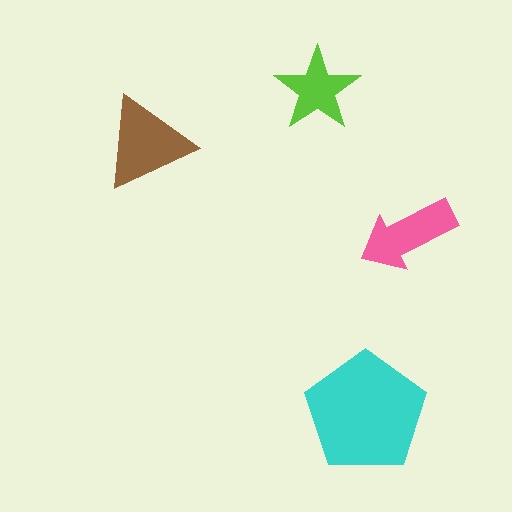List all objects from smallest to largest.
The lime star, the pink arrow, the brown triangle, the cyan pentagon.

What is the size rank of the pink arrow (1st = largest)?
3rd.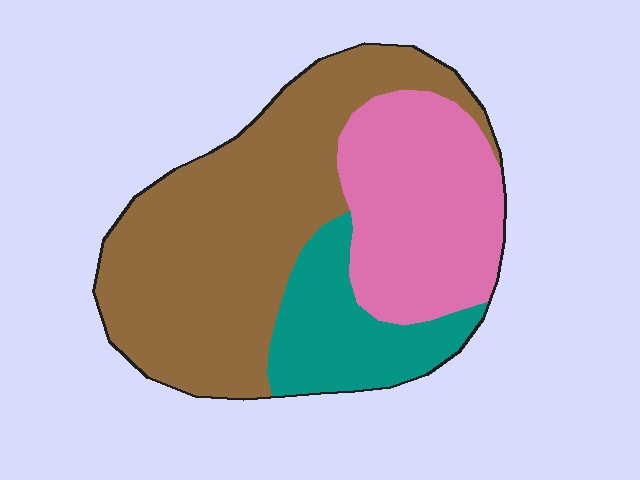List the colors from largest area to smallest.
From largest to smallest: brown, pink, teal.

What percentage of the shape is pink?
Pink covers about 30% of the shape.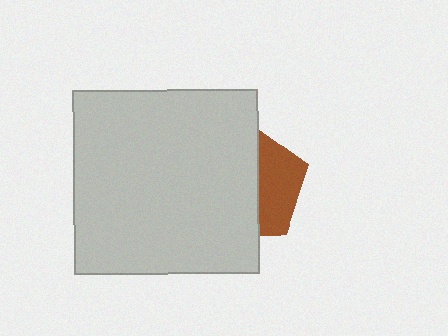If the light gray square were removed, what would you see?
You would see the complete brown pentagon.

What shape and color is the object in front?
The object in front is a light gray square.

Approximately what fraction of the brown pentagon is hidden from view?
Roughly 62% of the brown pentagon is hidden behind the light gray square.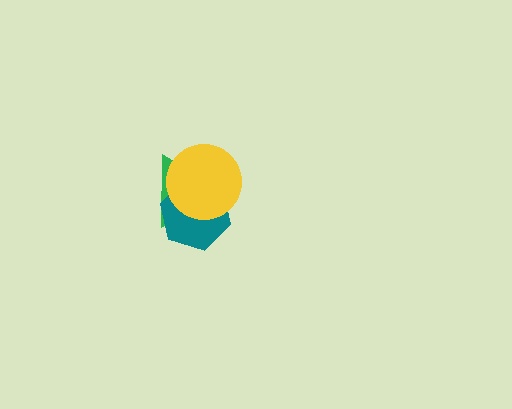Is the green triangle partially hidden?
Yes, it is partially covered by another shape.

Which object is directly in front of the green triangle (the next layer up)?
The teal hexagon is directly in front of the green triangle.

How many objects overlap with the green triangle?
2 objects overlap with the green triangle.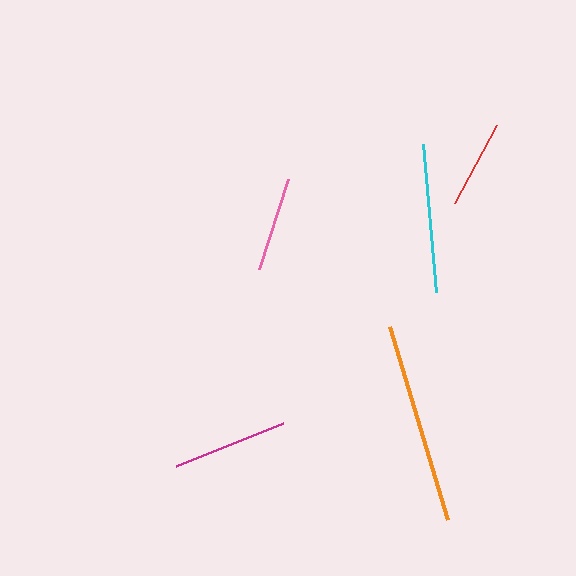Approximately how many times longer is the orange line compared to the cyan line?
The orange line is approximately 1.4 times the length of the cyan line.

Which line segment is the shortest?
The red line is the shortest at approximately 89 pixels.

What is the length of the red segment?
The red segment is approximately 89 pixels long.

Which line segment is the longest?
The orange line is the longest at approximately 201 pixels.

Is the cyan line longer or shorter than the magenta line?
The cyan line is longer than the magenta line.